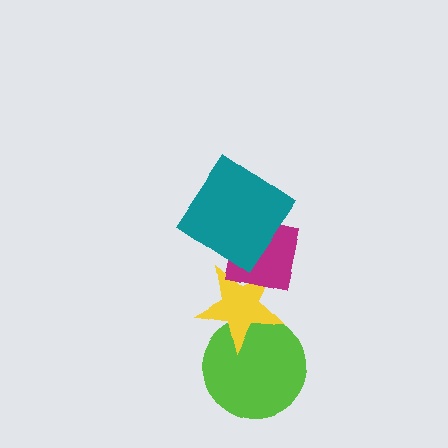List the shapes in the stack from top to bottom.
From top to bottom: the teal diamond, the magenta square, the yellow star, the lime circle.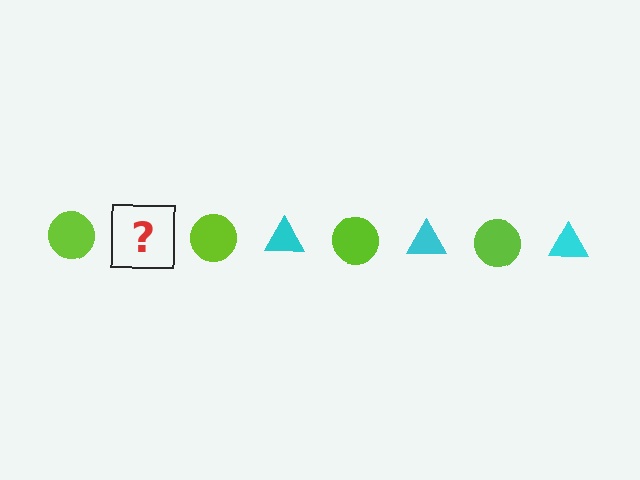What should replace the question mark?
The question mark should be replaced with a cyan triangle.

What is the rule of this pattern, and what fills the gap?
The rule is that the pattern alternates between lime circle and cyan triangle. The gap should be filled with a cyan triangle.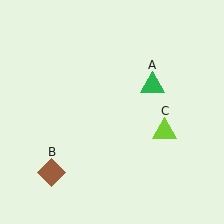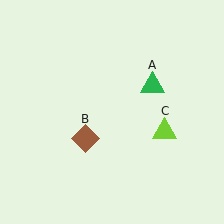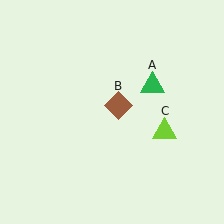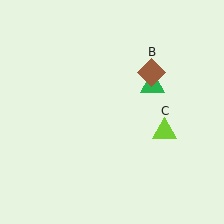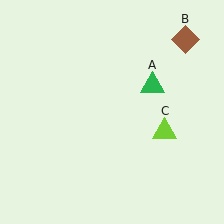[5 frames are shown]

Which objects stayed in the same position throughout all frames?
Green triangle (object A) and lime triangle (object C) remained stationary.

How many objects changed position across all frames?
1 object changed position: brown diamond (object B).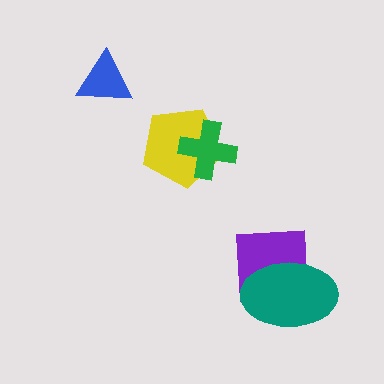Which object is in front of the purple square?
The teal ellipse is in front of the purple square.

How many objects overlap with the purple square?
1 object overlaps with the purple square.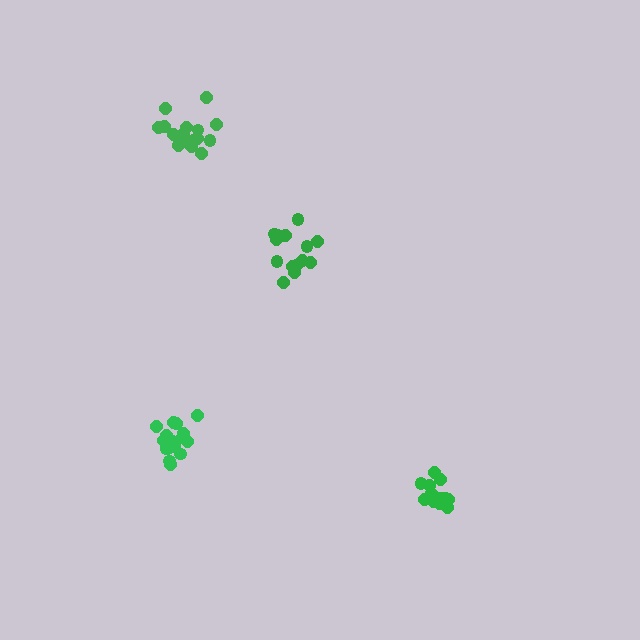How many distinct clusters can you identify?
There are 4 distinct clusters.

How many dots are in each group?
Group 1: 19 dots, Group 2: 18 dots, Group 3: 16 dots, Group 4: 15 dots (68 total).